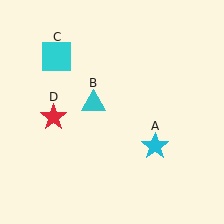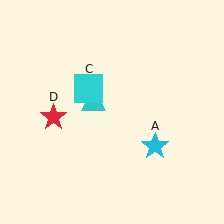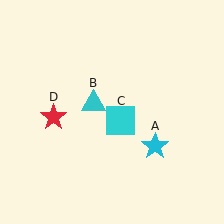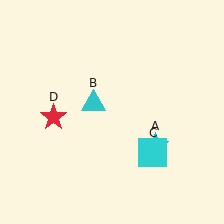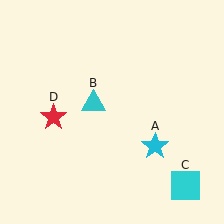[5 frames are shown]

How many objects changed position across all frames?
1 object changed position: cyan square (object C).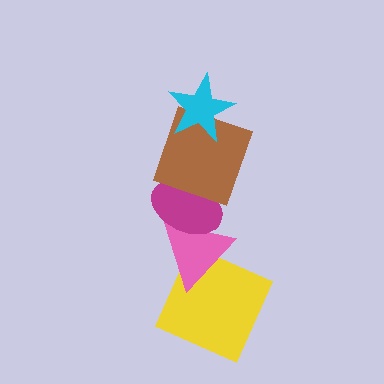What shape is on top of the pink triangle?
The magenta ellipse is on top of the pink triangle.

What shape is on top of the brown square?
The cyan star is on top of the brown square.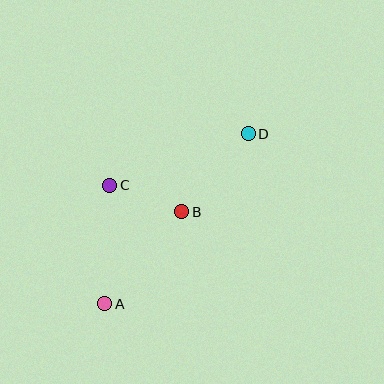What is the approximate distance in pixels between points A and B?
The distance between A and B is approximately 120 pixels.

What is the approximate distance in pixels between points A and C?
The distance between A and C is approximately 119 pixels.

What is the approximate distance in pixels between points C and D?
The distance between C and D is approximately 148 pixels.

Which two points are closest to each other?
Points B and C are closest to each other.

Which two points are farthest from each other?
Points A and D are farthest from each other.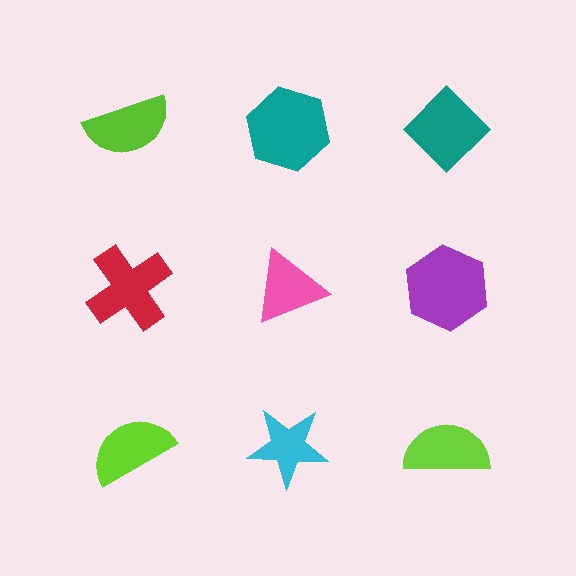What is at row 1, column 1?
A lime semicircle.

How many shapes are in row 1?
3 shapes.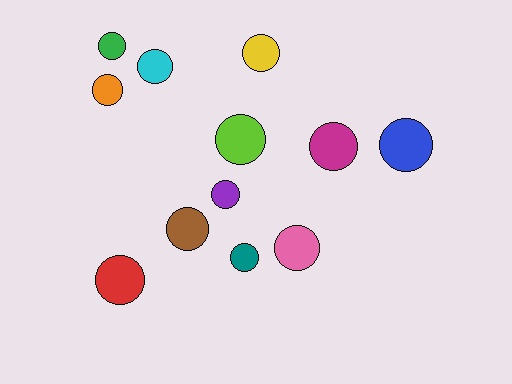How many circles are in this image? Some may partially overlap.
There are 12 circles.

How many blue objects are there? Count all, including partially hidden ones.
There is 1 blue object.